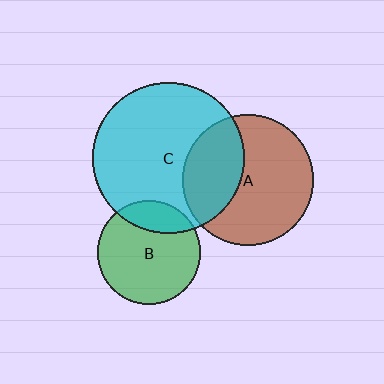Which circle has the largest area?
Circle C (cyan).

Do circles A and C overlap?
Yes.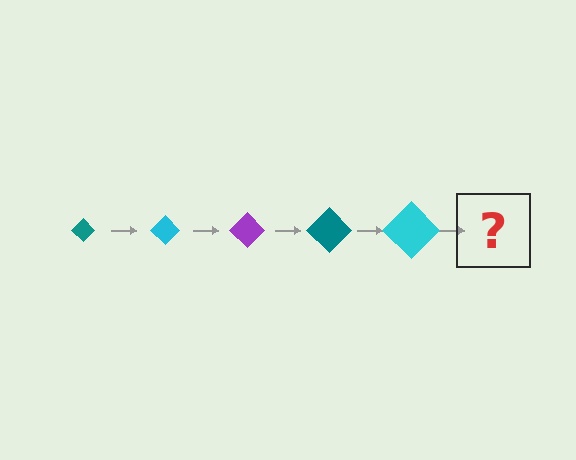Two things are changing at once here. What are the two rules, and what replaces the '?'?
The two rules are that the diamond grows larger each step and the color cycles through teal, cyan, and purple. The '?' should be a purple diamond, larger than the previous one.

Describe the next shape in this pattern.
It should be a purple diamond, larger than the previous one.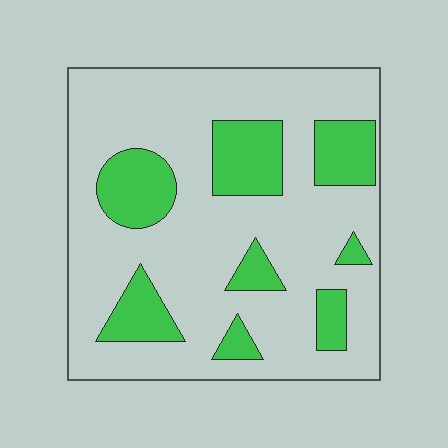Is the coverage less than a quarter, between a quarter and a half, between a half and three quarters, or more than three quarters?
Less than a quarter.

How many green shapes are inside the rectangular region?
8.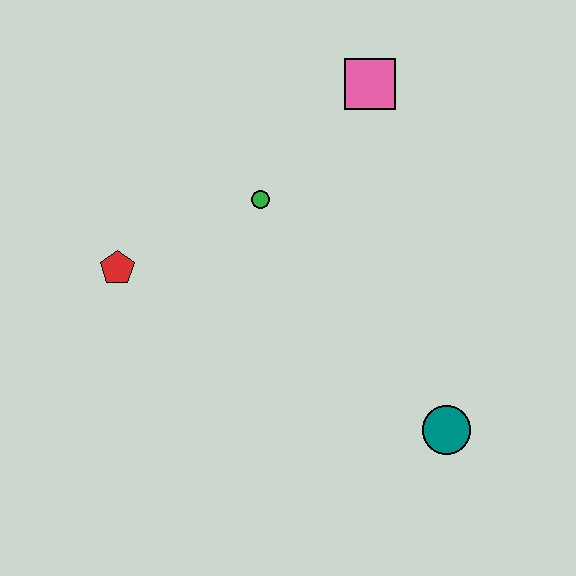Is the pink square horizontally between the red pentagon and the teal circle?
Yes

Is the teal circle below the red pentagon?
Yes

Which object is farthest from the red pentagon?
The teal circle is farthest from the red pentagon.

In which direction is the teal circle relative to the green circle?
The teal circle is below the green circle.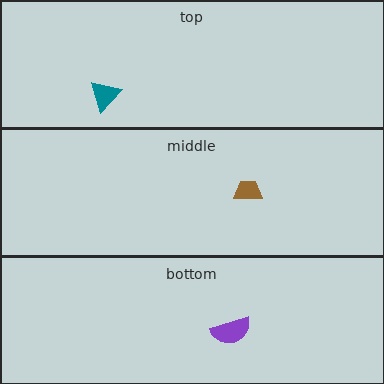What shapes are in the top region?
The teal triangle.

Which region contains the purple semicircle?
The bottom region.